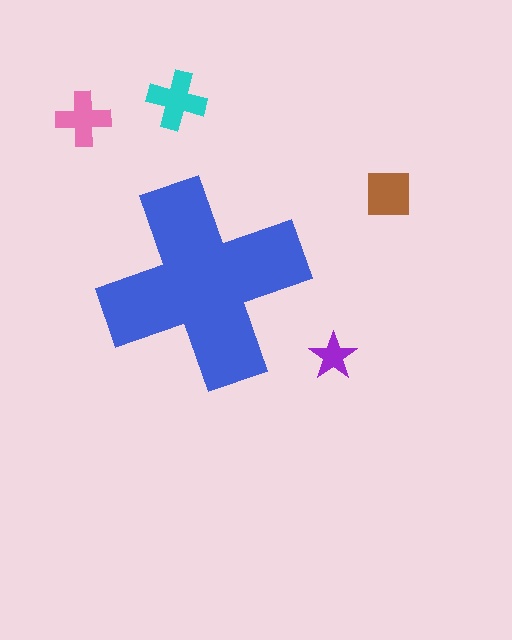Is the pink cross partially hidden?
No, the pink cross is fully visible.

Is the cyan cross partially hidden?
No, the cyan cross is fully visible.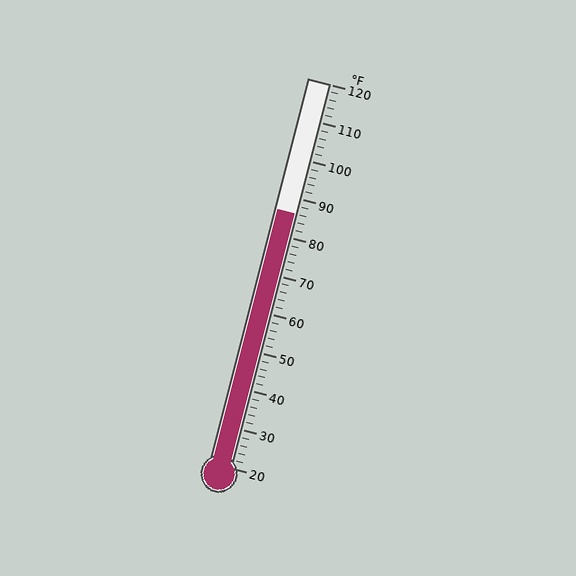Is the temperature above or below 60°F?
The temperature is above 60°F.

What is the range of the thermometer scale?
The thermometer scale ranges from 20°F to 120°F.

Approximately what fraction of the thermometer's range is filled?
The thermometer is filled to approximately 65% of its range.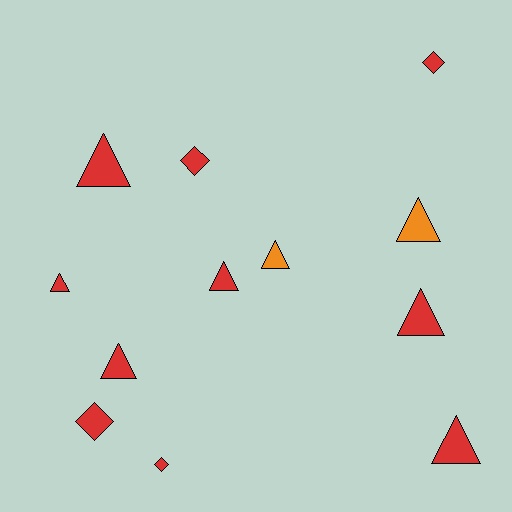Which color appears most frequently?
Red, with 10 objects.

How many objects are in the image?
There are 12 objects.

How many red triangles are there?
There are 6 red triangles.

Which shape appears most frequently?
Triangle, with 8 objects.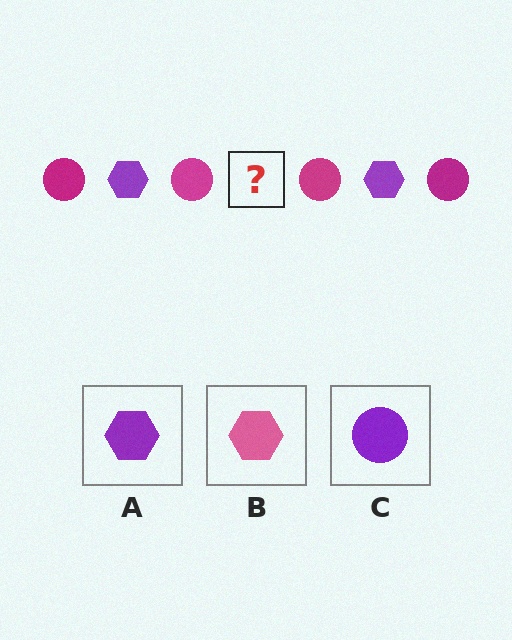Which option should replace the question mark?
Option A.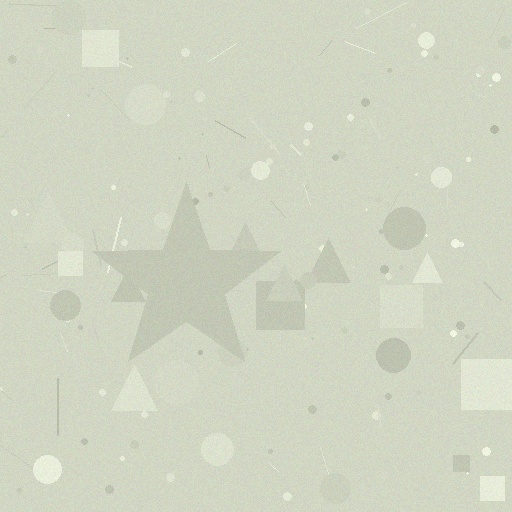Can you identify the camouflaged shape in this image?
The camouflaged shape is a star.